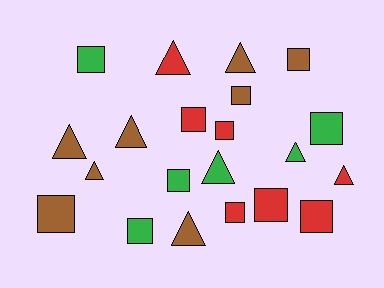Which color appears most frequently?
Brown, with 8 objects.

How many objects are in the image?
There are 21 objects.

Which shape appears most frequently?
Square, with 12 objects.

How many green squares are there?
There are 4 green squares.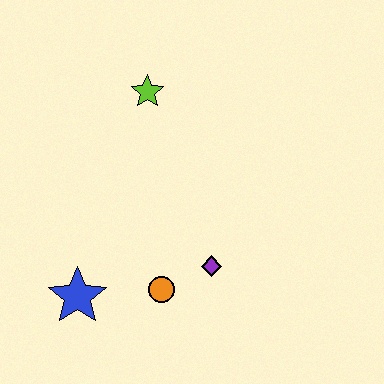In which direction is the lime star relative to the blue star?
The lime star is above the blue star.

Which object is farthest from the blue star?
The lime star is farthest from the blue star.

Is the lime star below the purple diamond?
No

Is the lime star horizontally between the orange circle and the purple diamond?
No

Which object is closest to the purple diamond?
The orange circle is closest to the purple diamond.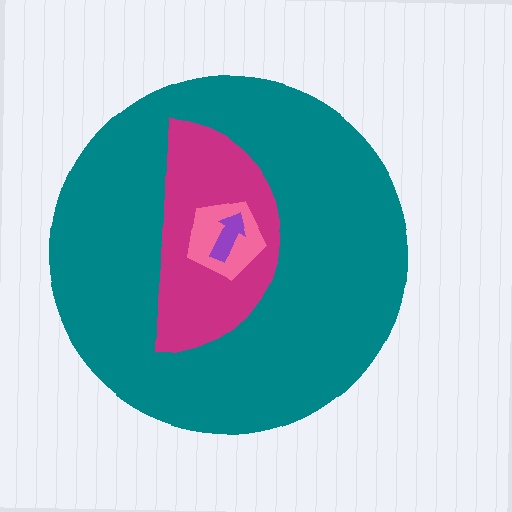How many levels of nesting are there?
4.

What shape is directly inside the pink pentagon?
The purple arrow.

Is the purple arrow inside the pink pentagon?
Yes.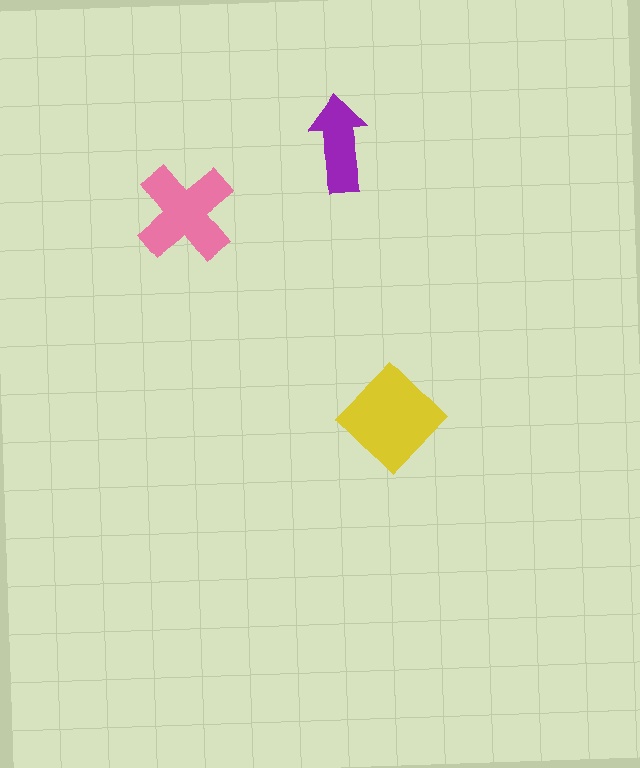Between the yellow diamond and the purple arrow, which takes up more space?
The yellow diamond.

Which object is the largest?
The yellow diamond.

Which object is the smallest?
The purple arrow.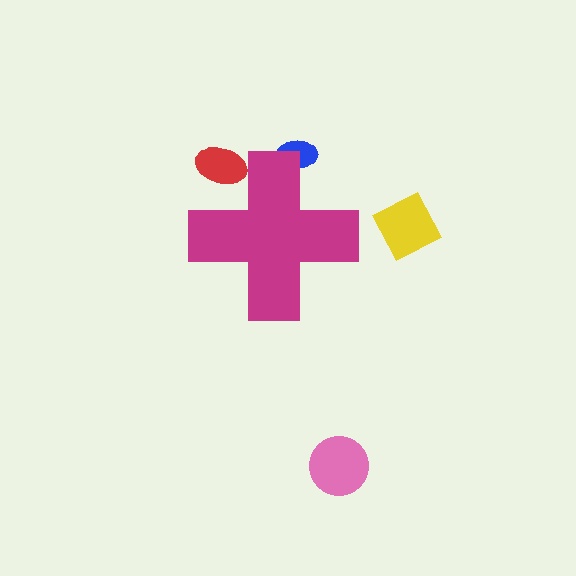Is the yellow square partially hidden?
No, the yellow square is fully visible.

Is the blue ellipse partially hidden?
Yes, the blue ellipse is partially hidden behind the magenta cross.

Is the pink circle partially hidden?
No, the pink circle is fully visible.